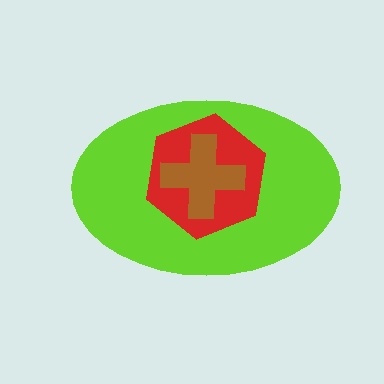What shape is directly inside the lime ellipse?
The red hexagon.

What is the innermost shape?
The brown cross.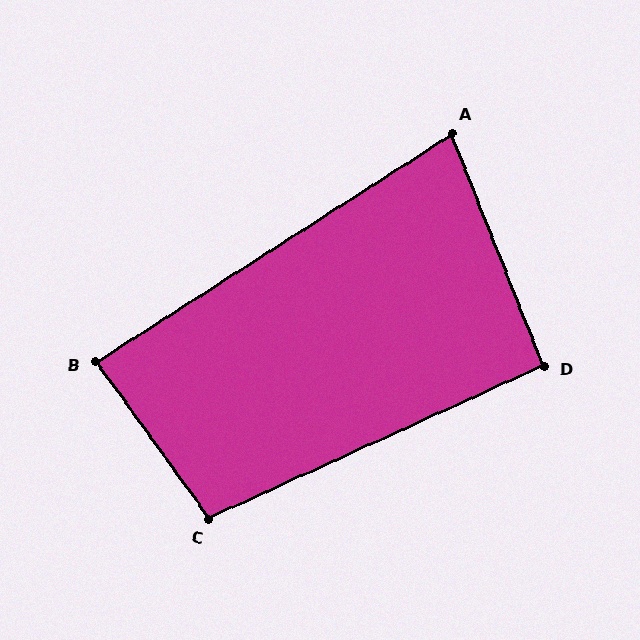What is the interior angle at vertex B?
Approximately 87 degrees (approximately right).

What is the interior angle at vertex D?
Approximately 93 degrees (approximately right).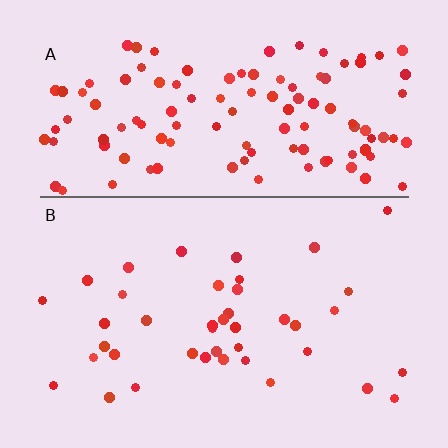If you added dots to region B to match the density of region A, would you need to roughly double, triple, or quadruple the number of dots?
Approximately triple.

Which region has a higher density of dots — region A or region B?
A (the top).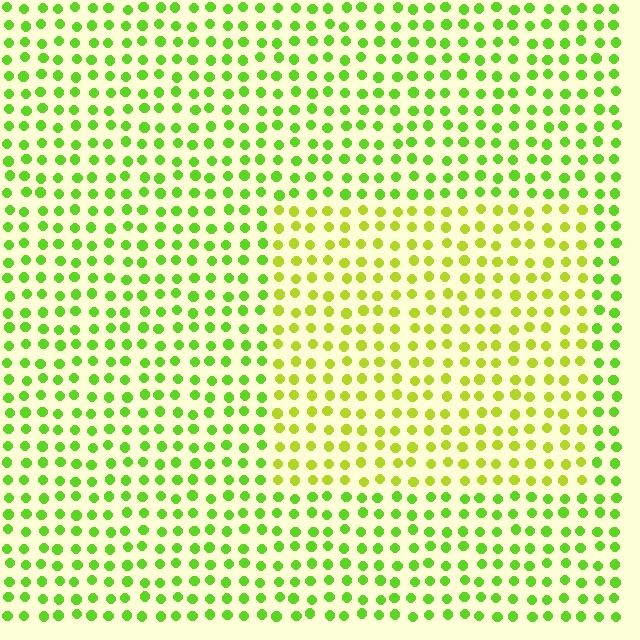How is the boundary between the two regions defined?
The boundary is defined purely by a slight shift in hue (about 29 degrees). Spacing, size, and orientation are identical on both sides.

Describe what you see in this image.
The image is filled with small lime elements in a uniform arrangement. A rectangle-shaped region is visible where the elements are tinted to a slightly different hue, forming a subtle color boundary.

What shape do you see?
I see a rectangle.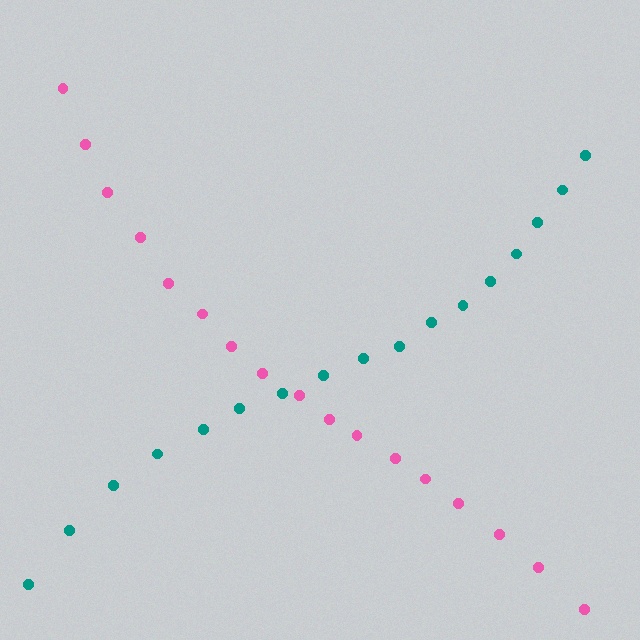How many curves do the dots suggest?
There are 2 distinct paths.